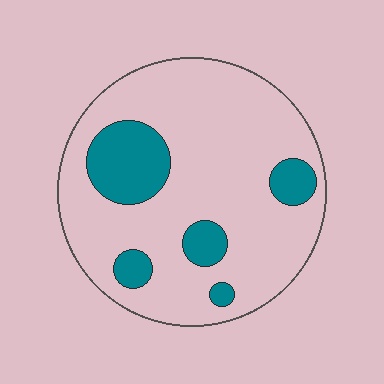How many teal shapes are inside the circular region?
5.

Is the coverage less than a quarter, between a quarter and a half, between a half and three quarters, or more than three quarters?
Less than a quarter.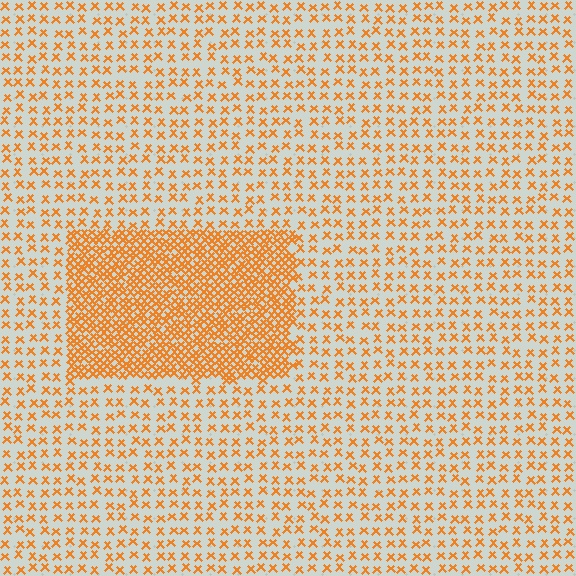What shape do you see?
I see a rectangle.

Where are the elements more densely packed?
The elements are more densely packed inside the rectangle boundary.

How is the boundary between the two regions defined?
The boundary is defined by a change in element density (approximately 3.0x ratio). All elements are the same color, size, and shape.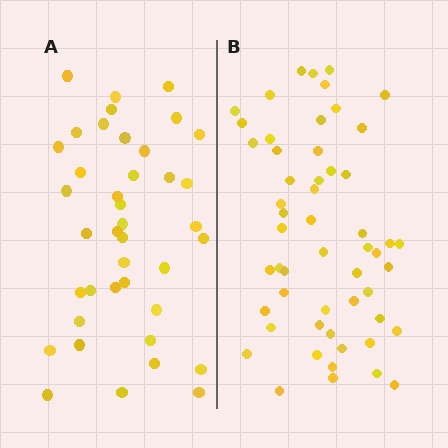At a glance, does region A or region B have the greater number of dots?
Region B (the right region) has more dots.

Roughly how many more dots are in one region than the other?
Region B has approximately 15 more dots than region A.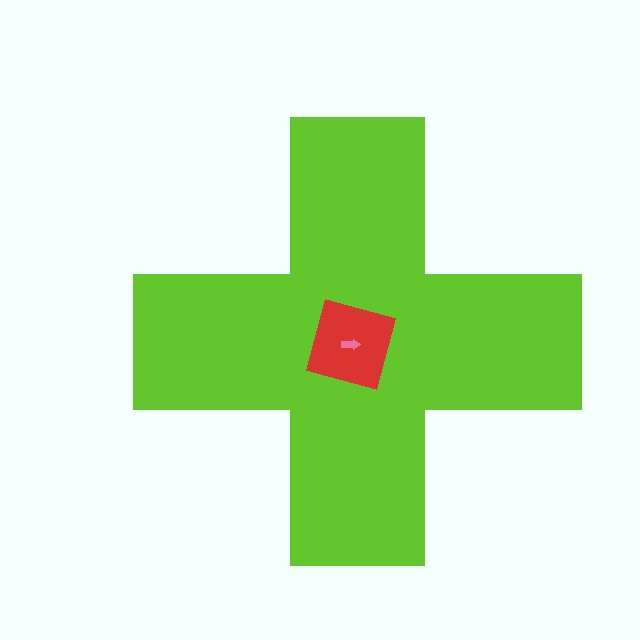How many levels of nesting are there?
3.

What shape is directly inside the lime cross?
The red square.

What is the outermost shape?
The lime cross.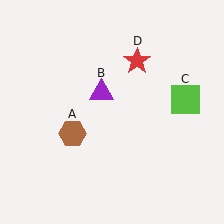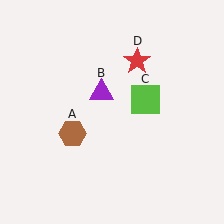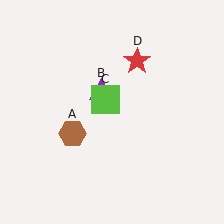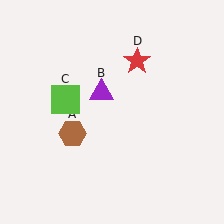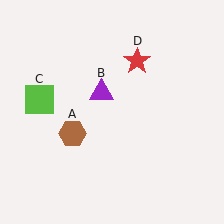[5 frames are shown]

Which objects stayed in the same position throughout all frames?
Brown hexagon (object A) and purple triangle (object B) and red star (object D) remained stationary.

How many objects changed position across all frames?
1 object changed position: lime square (object C).